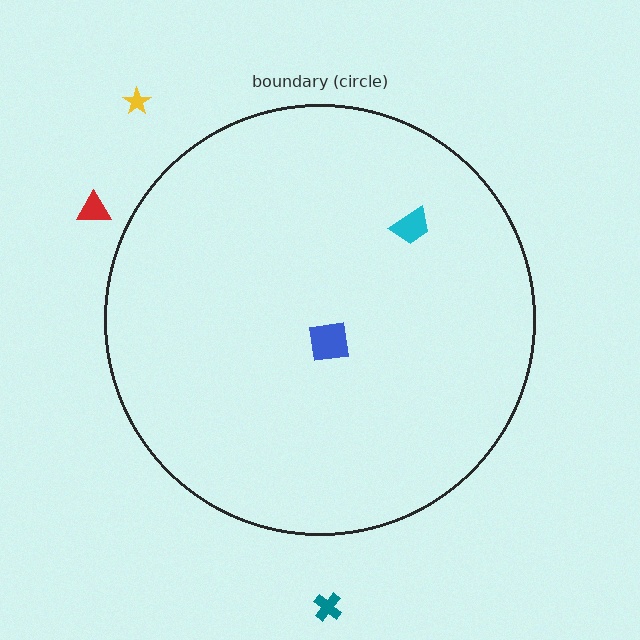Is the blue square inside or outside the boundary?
Inside.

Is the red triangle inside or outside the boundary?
Outside.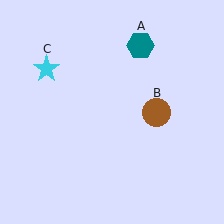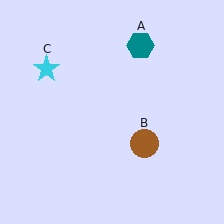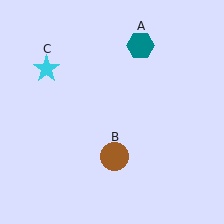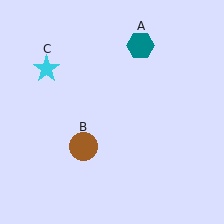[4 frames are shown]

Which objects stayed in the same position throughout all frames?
Teal hexagon (object A) and cyan star (object C) remained stationary.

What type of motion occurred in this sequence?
The brown circle (object B) rotated clockwise around the center of the scene.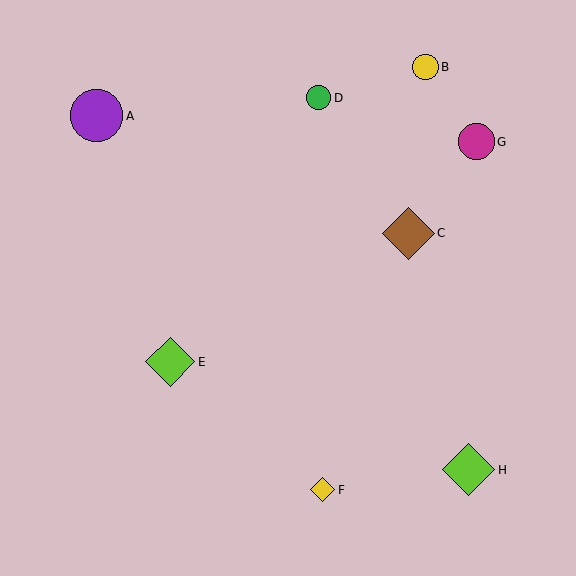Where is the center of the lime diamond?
The center of the lime diamond is at (170, 362).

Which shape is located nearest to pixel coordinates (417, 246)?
The brown diamond (labeled C) at (408, 233) is nearest to that location.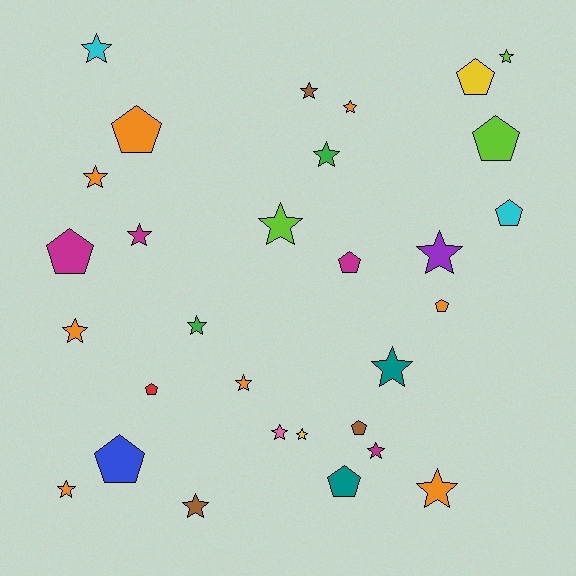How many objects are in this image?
There are 30 objects.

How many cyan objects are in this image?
There are 2 cyan objects.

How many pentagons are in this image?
There are 11 pentagons.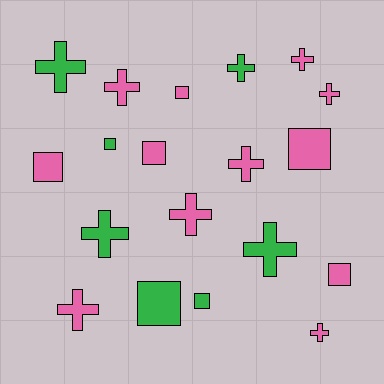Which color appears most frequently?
Pink, with 12 objects.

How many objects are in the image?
There are 19 objects.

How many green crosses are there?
There are 4 green crosses.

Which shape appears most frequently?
Cross, with 11 objects.